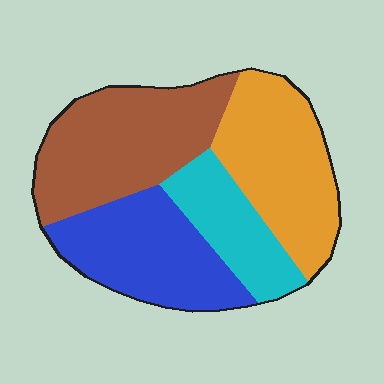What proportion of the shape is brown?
Brown covers about 30% of the shape.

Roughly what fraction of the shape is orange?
Orange takes up about one quarter (1/4) of the shape.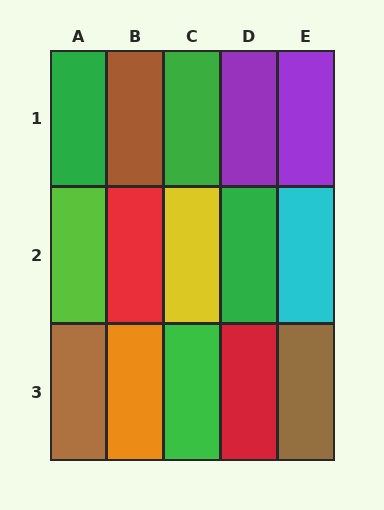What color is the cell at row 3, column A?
Brown.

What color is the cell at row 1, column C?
Green.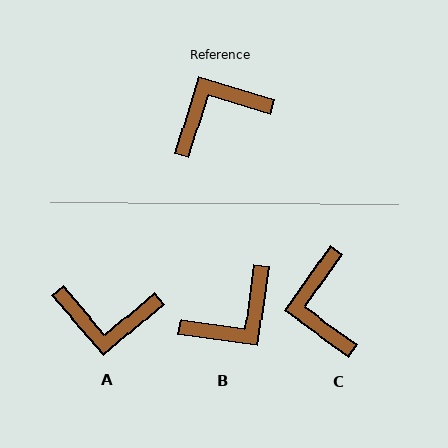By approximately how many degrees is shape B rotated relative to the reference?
Approximately 171 degrees clockwise.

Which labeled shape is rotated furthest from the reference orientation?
B, about 171 degrees away.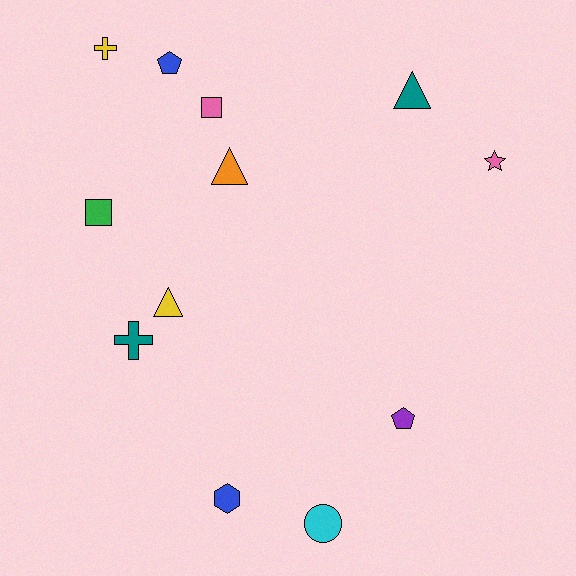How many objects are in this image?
There are 12 objects.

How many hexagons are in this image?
There is 1 hexagon.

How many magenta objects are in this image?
There are no magenta objects.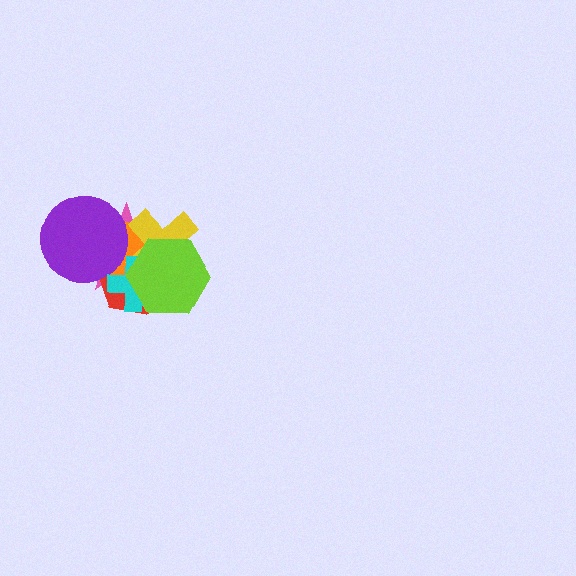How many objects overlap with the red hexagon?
6 objects overlap with the red hexagon.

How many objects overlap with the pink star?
6 objects overlap with the pink star.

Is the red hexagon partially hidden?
Yes, it is partially covered by another shape.